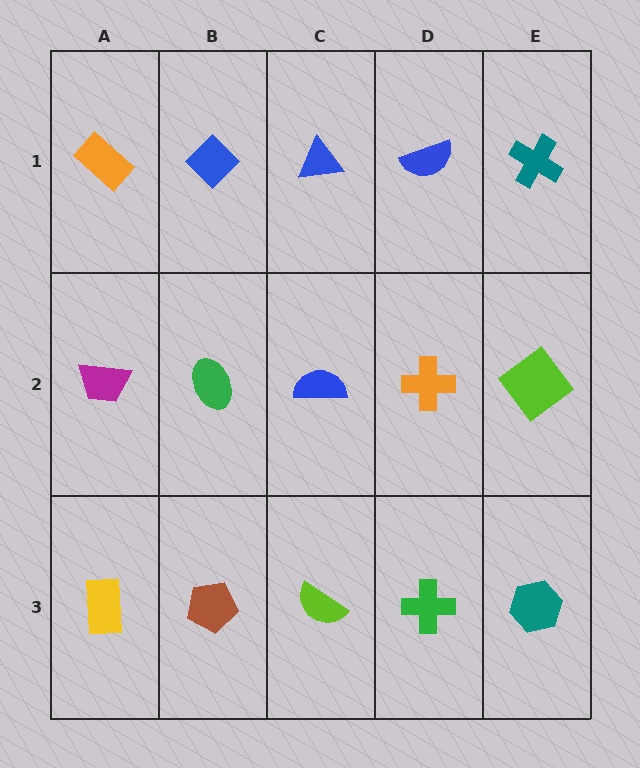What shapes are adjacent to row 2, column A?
An orange rectangle (row 1, column A), a yellow rectangle (row 3, column A), a green ellipse (row 2, column B).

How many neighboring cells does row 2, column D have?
4.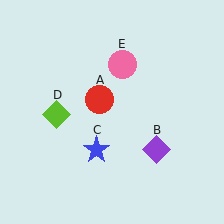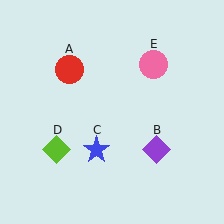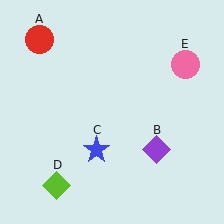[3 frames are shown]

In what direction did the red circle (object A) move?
The red circle (object A) moved up and to the left.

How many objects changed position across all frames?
3 objects changed position: red circle (object A), lime diamond (object D), pink circle (object E).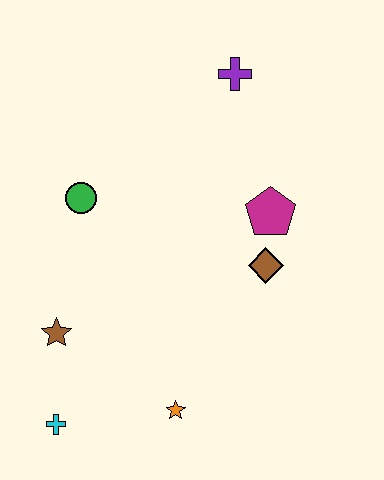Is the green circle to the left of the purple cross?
Yes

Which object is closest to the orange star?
The cyan cross is closest to the orange star.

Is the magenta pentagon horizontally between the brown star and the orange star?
No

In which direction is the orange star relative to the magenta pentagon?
The orange star is below the magenta pentagon.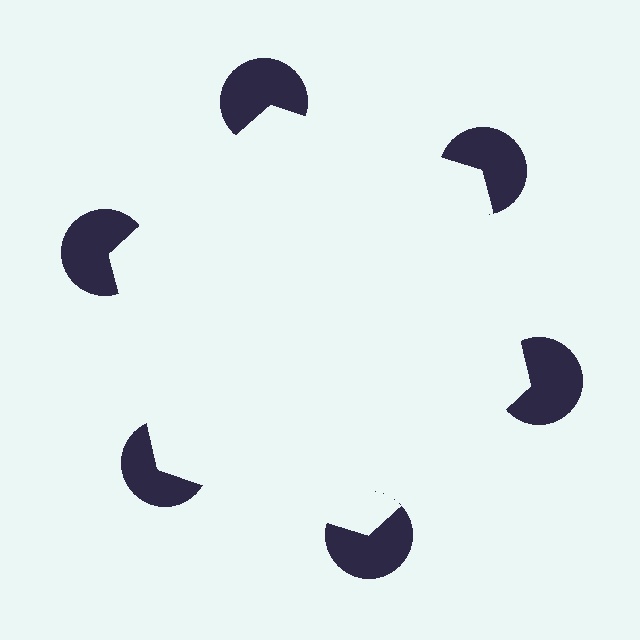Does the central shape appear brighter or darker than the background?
It typically appears slightly brighter than the background, even though no actual brightness change is drawn.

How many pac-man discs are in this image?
There are 6 — one at each vertex of the illusory hexagon.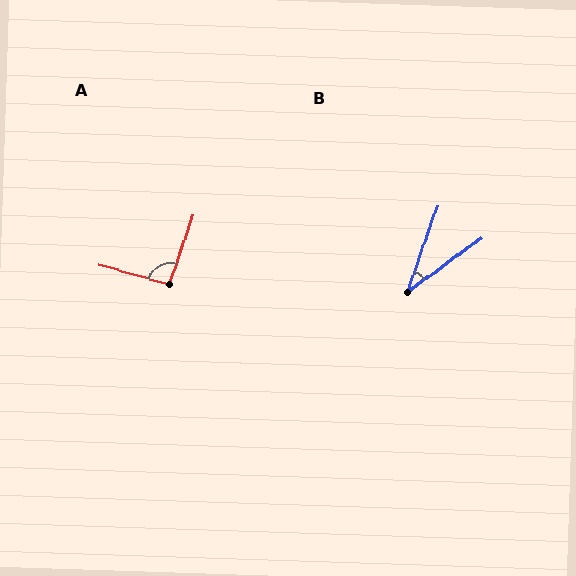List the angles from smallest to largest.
B (34°), A (93°).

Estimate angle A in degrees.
Approximately 93 degrees.